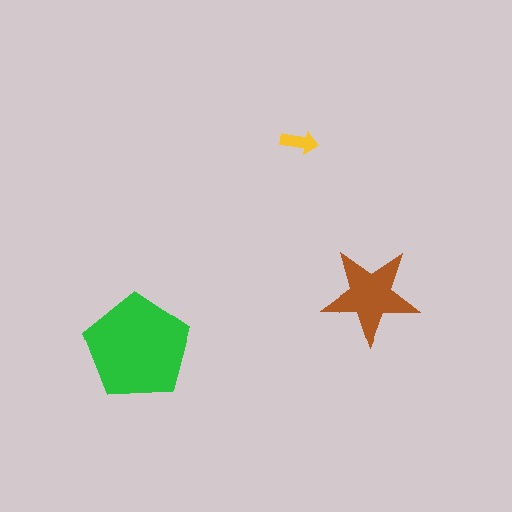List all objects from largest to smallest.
The green pentagon, the brown star, the yellow arrow.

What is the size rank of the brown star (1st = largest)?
2nd.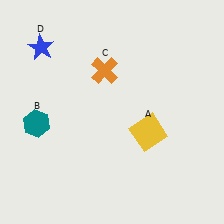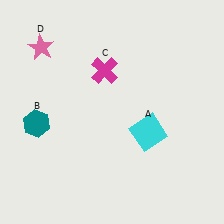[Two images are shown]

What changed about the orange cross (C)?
In Image 1, C is orange. In Image 2, it changed to magenta.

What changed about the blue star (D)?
In Image 1, D is blue. In Image 2, it changed to pink.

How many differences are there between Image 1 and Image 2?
There are 3 differences between the two images.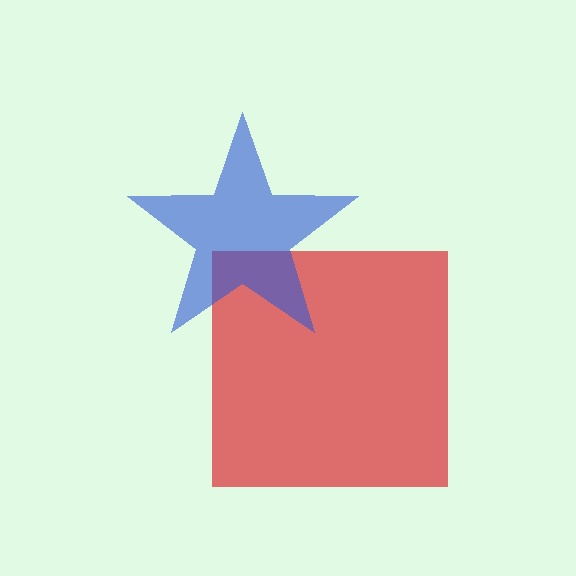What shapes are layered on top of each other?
The layered shapes are: a red square, a blue star.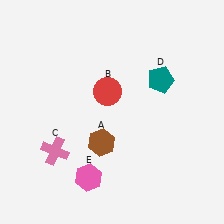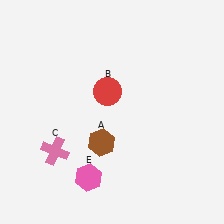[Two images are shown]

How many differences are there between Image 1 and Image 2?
There is 1 difference between the two images.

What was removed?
The teal pentagon (D) was removed in Image 2.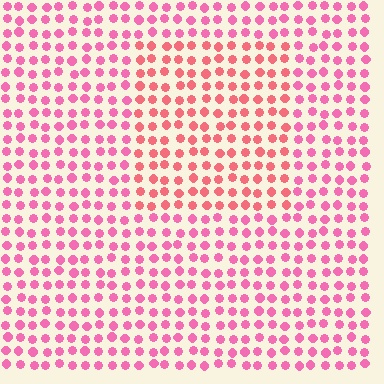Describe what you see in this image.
The image is filled with small pink elements in a uniform arrangement. A rectangle-shaped region is visible where the elements are tinted to a slightly different hue, forming a subtle color boundary.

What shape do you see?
I see a rectangle.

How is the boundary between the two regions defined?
The boundary is defined purely by a slight shift in hue (about 24 degrees). Spacing, size, and orientation are identical on both sides.